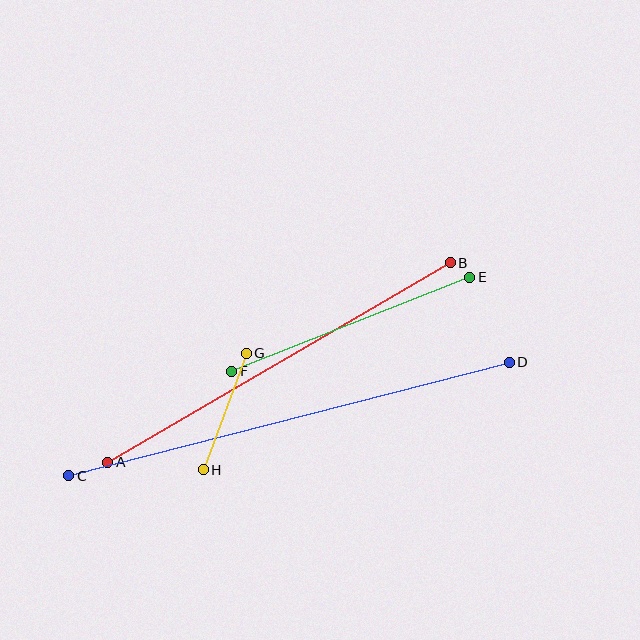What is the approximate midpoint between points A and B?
The midpoint is at approximately (279, 363) pixels.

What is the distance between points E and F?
The distance is approximately 256 pixels.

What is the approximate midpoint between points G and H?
The midpoint is at approximately (225, 412) pixels.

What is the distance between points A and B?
The distance is approximately 397 pixels.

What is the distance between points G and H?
The distance is approximately 124 pixels.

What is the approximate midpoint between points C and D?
The midpoint is at approximately (289, 419) pixels.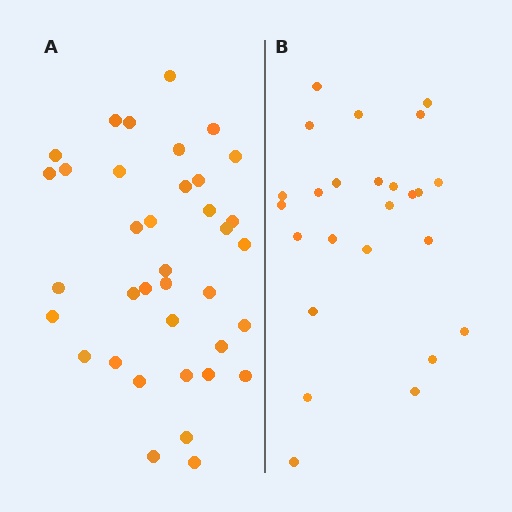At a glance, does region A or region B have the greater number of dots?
Region A (the left region) has more dots.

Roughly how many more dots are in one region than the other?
Region A has roughly 12 or so more dots than region B.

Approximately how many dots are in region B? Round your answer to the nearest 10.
About 20 dots. (The exact count is 25, which rounds to 20.)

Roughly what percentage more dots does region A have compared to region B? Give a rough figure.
About 50% more.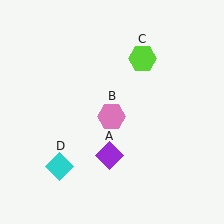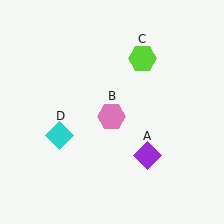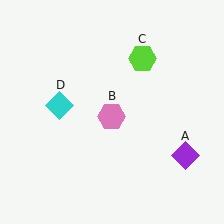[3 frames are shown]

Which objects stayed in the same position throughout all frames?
Pink hexagon (object B) and lime hexagon (object C) remained stationary.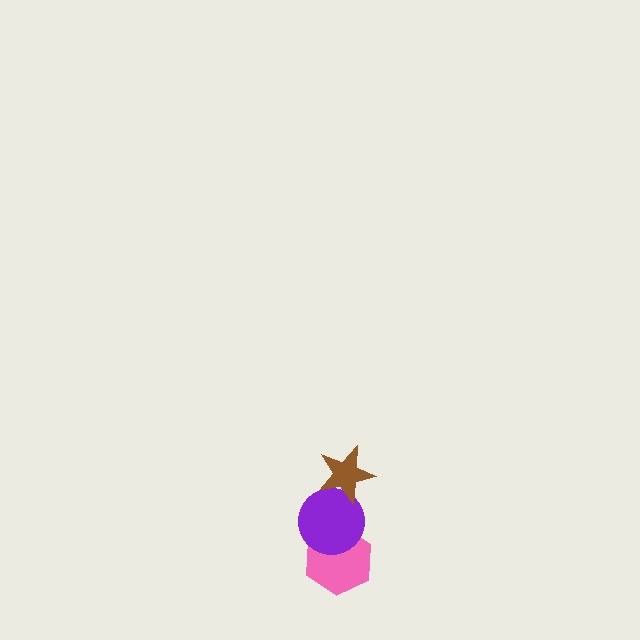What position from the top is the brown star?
The brown star is 1st from the top.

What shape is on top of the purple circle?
The brown star is on top of the purple circle.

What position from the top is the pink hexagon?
The pink hexagon is 3rd from the top.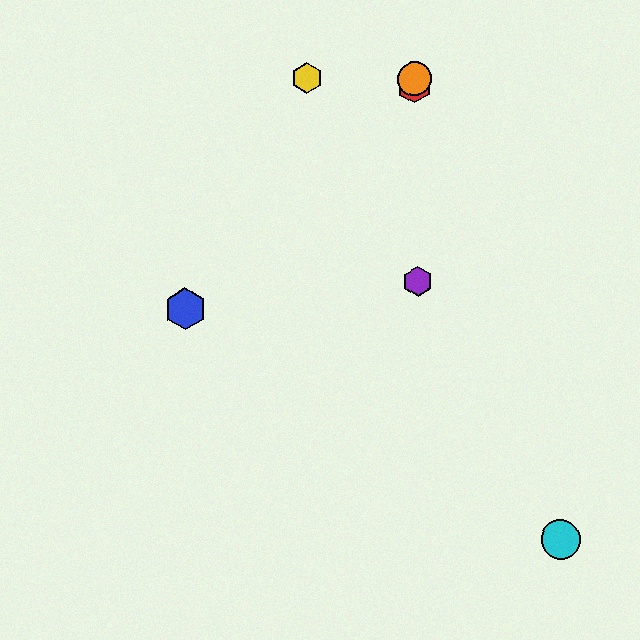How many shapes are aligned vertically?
4 shapes (the red hexagon, the green hexagon, the purple hexagon, the orange circle) are aligned vertically.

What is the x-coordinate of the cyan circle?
The cyan circle is at x≈561.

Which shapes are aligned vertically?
The red hexagon, the green hexagon, the purple hexagon, the orange circle are aligned vertically.